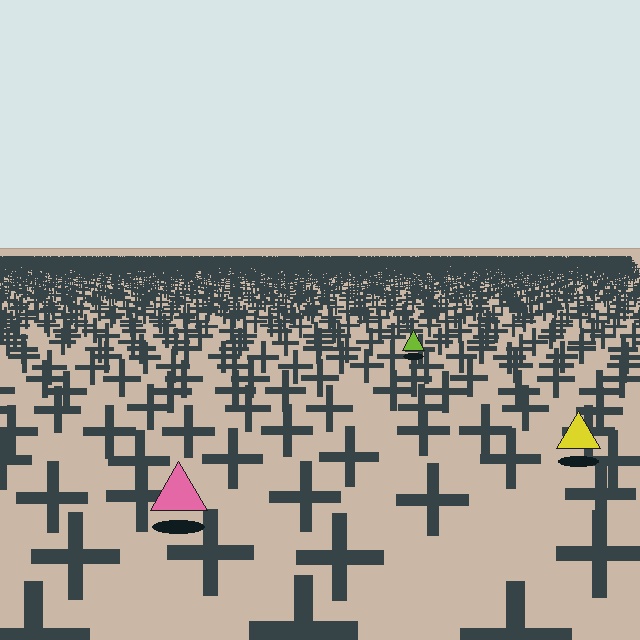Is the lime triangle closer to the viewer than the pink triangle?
No. The pink triangle is closer — you can tell from the texture gradient: the ground texture is coarser near it.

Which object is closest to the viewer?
The pink triangle is closest. The texture marks near it are larger and more spread out.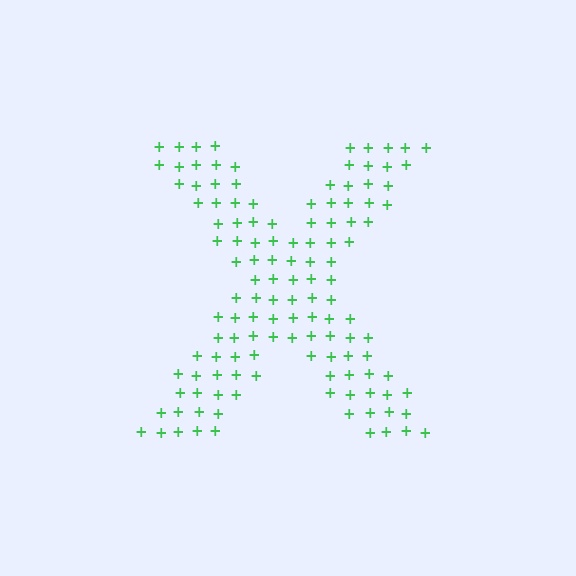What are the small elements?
The small elements are plus signs.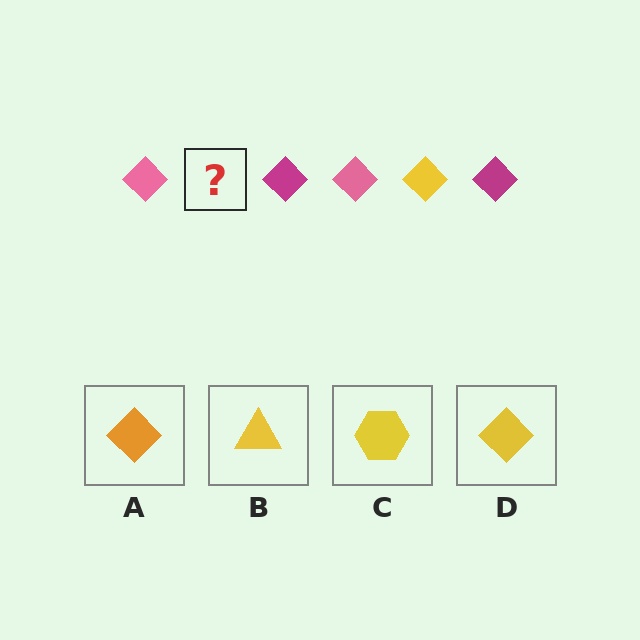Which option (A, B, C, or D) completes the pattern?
D.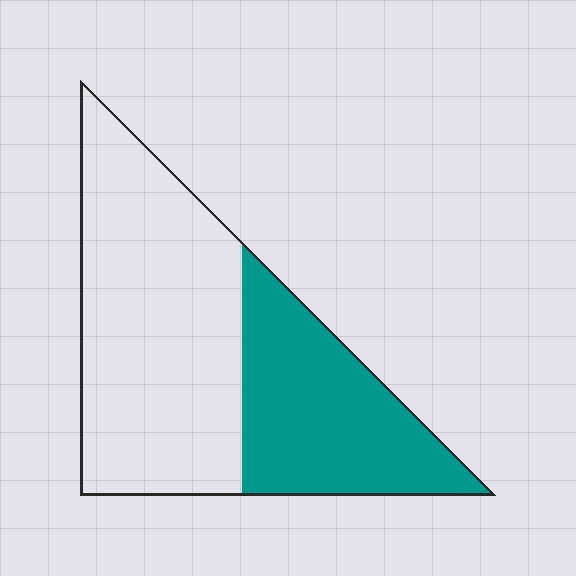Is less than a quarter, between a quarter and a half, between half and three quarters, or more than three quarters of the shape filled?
Between a quarter and a half.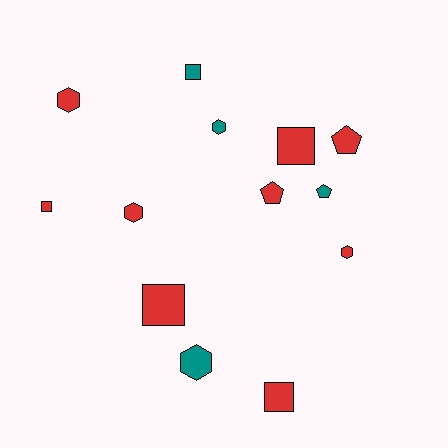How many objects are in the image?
There are 13 objects.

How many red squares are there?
There are 4 red squares.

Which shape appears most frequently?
Square, with 5 objects.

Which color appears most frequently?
Red, with 9 objects.